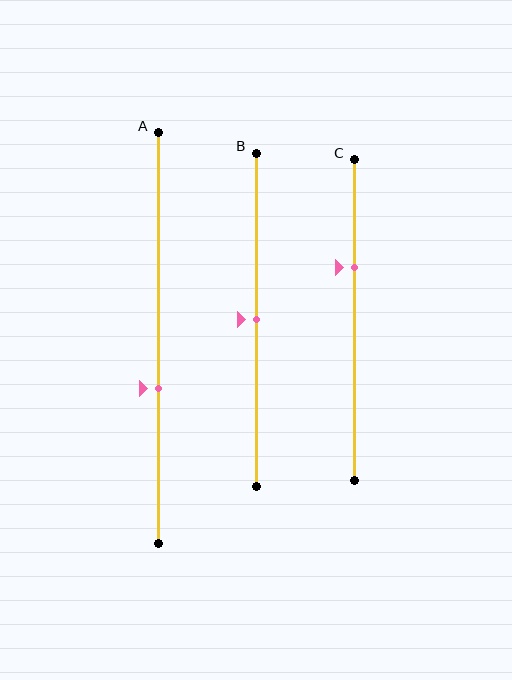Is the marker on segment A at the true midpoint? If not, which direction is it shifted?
No, the marker on segment A is shifted downward by about 12% of the segment length.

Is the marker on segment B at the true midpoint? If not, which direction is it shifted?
Yes, the marker on segment B is at the true midpoint.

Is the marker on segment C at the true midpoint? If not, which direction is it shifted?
No, the marker on segment C is shifted upward by about 17% of the segment length.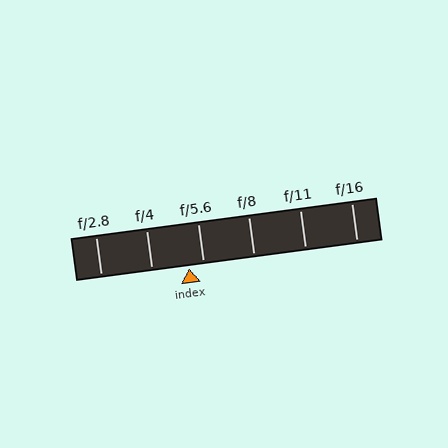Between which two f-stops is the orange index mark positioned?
The index mark is between f/4 and f/5.6.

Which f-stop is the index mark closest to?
The index mark is closest to f/5.6.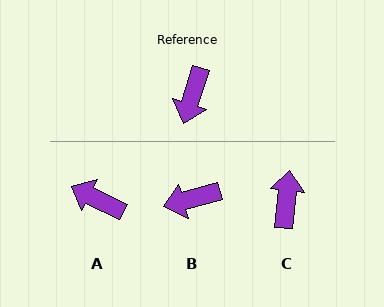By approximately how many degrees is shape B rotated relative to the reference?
Approximately 57 degrees clockwise.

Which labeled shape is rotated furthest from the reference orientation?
C, about 169 degrees away.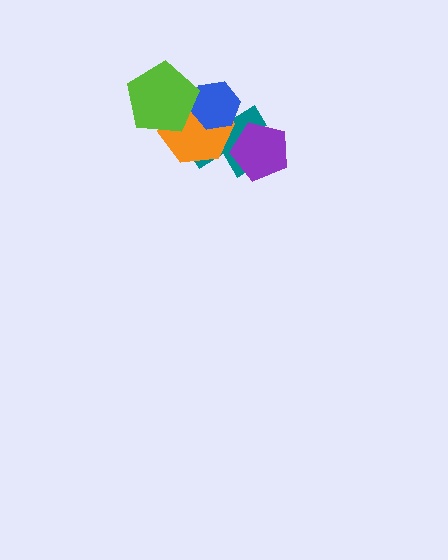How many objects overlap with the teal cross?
3 objects overlap with the teal cross.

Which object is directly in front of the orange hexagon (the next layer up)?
The blue hexagon is directly in front of the orange hexagon.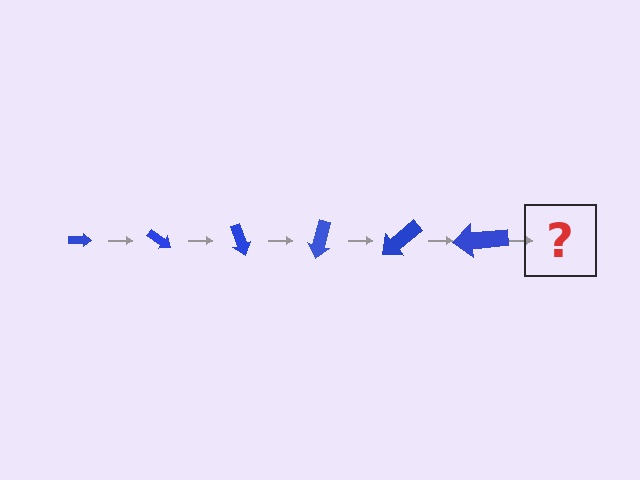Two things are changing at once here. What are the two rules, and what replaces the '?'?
The two rules are that the arrow grows larger each step and it rotates 35 degrees each step. The '?' should be an arrow, larger than the previous one and rotated 210 degrees from the start.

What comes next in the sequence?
The next element should be an arrow, larger than the previous one and rotated 210 degrees from the start.